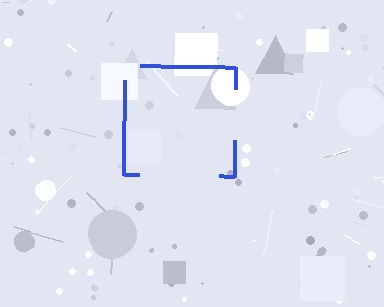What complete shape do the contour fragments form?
The contour fragments form a square.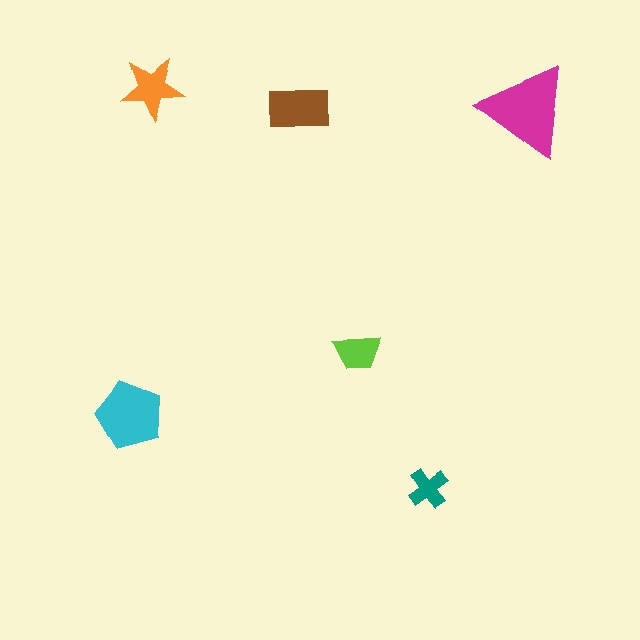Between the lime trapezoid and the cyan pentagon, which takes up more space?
The cyan pentagon.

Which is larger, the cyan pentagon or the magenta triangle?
The magenta triangle.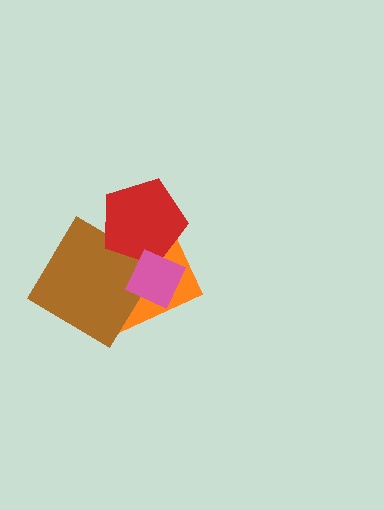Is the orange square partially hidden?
Yes, it is partially covered by another shape.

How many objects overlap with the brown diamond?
3 objects overlap with the brown diamond.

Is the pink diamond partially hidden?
No, no other shape covers it.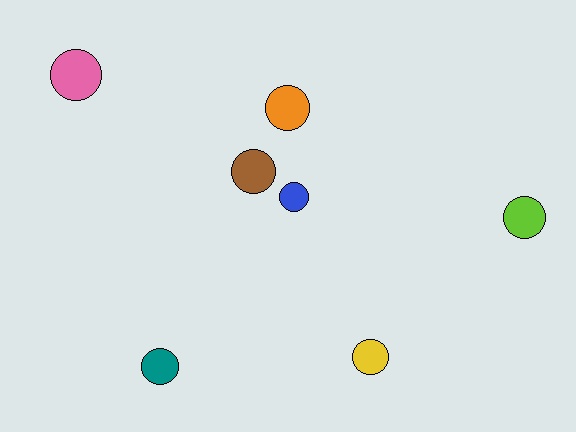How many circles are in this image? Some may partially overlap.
There are 7 circles.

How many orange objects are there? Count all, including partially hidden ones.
There is 1 orange object.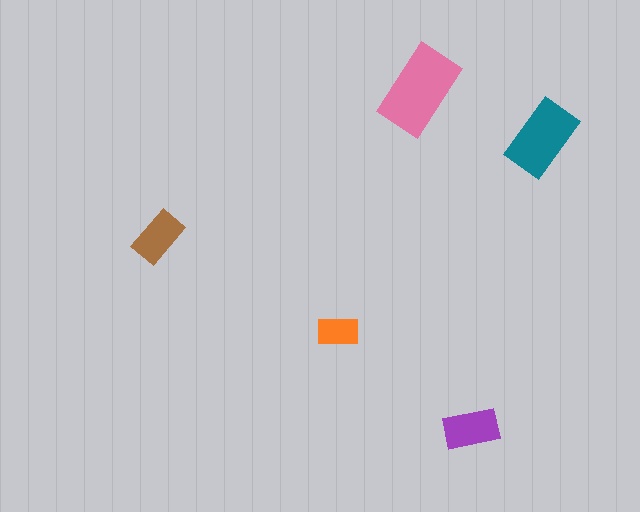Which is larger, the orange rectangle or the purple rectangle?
The purple one.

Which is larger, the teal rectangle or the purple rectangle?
The teal one.